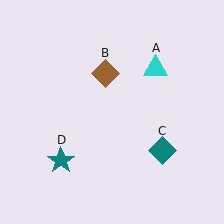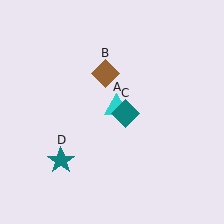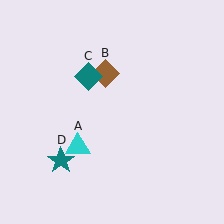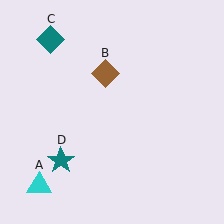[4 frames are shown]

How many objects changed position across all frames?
2 objects changed position: cyan triangle (object A), teal diamond (object C).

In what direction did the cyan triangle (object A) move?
The cyan triangle (object A) moved down and to the left.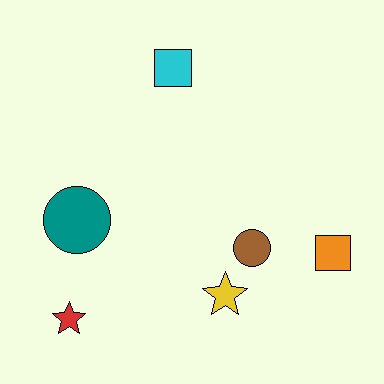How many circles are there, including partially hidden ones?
There are 2 circles.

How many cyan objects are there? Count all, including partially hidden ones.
There is 1 cyan object.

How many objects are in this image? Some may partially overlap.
There are 6 objects.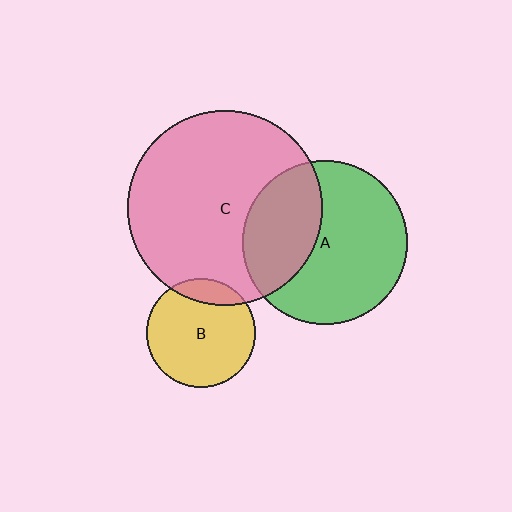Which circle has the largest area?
Circle C (pink).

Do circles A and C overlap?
Yes.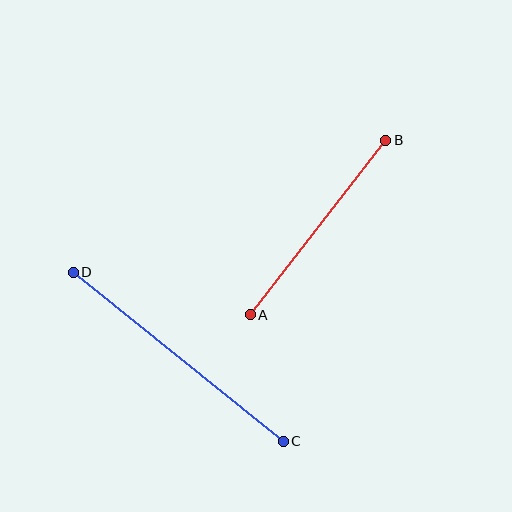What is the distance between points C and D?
The distance is approximately 270 pixels.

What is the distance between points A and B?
The distance is approximately 221 pixels.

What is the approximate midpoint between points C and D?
The midpoint is at approximately (178, 357) pixels.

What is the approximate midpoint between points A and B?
The midpoint is at approximately (318, 228) pixels.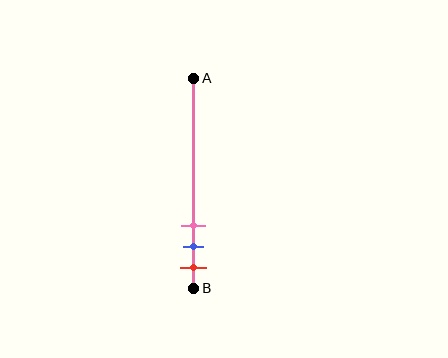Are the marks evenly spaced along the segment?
Yes, the marks are approximately evenly spaced.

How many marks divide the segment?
There are 3 marks dividing the segment.